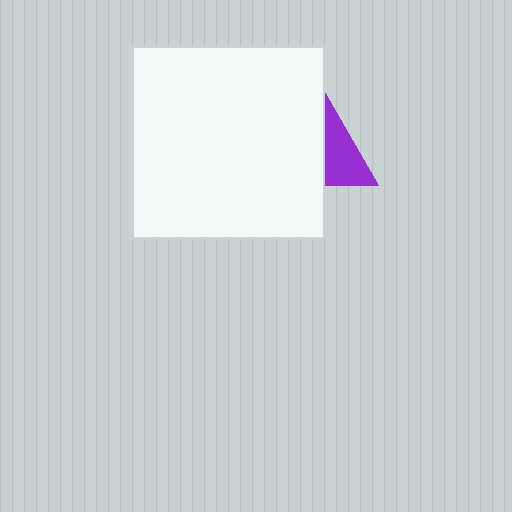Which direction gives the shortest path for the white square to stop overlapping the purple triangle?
Moving left gives the shortest separation.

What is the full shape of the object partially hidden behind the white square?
The partially hidden object is a purple triangle.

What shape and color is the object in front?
The object in front is a white square.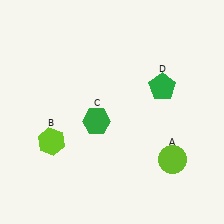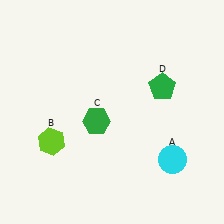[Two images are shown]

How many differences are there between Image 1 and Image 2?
There is 1 difference between the two images.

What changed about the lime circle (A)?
In Image 1, A is lime. In Image 2, it changed to cyan.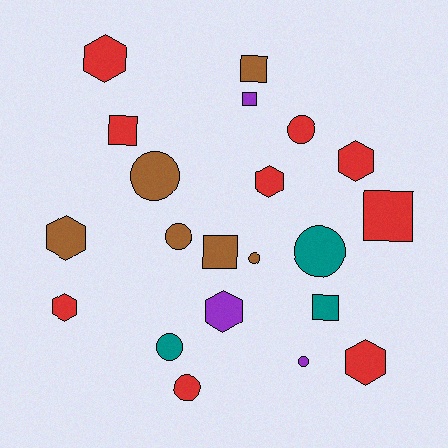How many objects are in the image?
There are 21 objects.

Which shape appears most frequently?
Circle, with 8 objects.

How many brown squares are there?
There are 2 brown squares.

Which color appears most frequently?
Red, with 9 objects.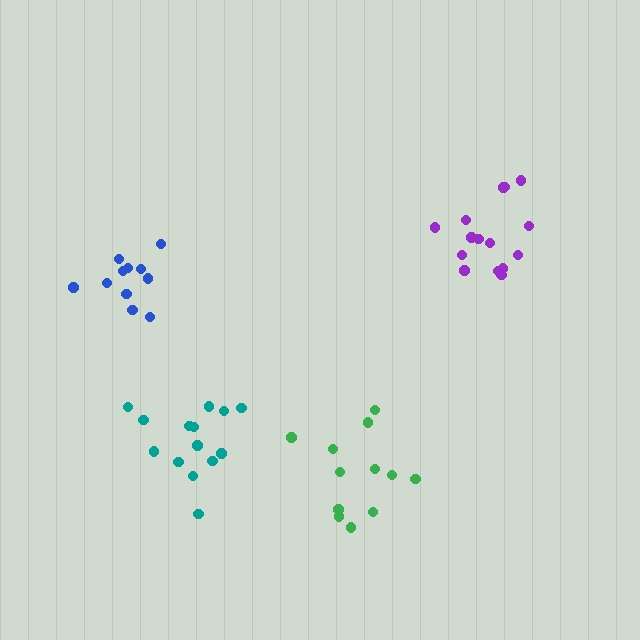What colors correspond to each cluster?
The clusters are colored: purple, teal, green, blue.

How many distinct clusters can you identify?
There are 4 distinct clusters.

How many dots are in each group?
Group 1: 15 dots, Group 2: 14 dots, Group 3: 12 dots, Group 4: 11 dots (52 total).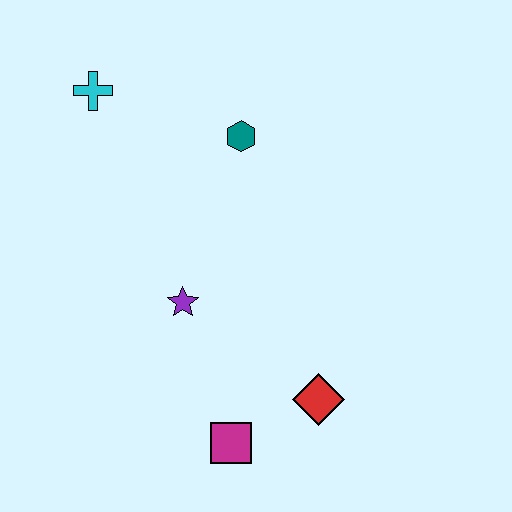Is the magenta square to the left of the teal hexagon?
Yes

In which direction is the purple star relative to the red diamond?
The purple star is to the left of the red diamond.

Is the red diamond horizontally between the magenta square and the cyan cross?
No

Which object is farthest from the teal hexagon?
The magenta square is farthest from the teal hexagon.